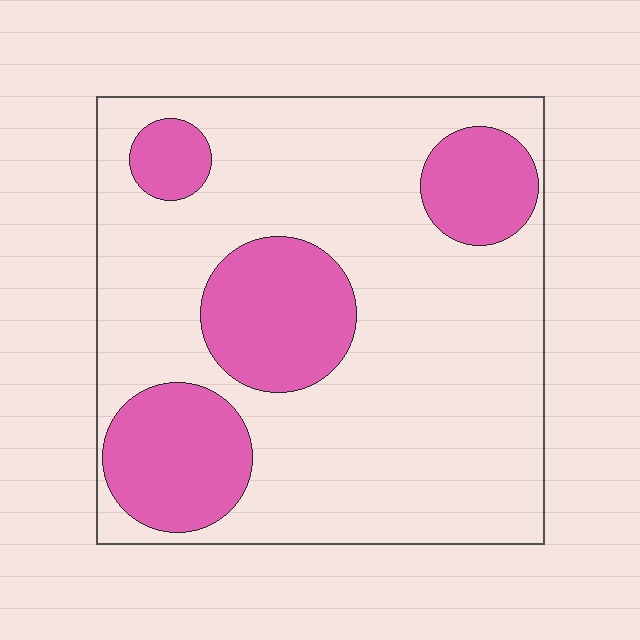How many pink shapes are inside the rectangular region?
4.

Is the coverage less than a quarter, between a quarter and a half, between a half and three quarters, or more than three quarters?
Between a quarter and a half.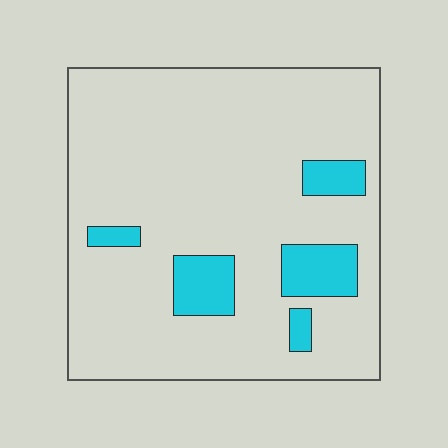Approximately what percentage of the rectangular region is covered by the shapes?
Approximately 10%.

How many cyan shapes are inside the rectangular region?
5.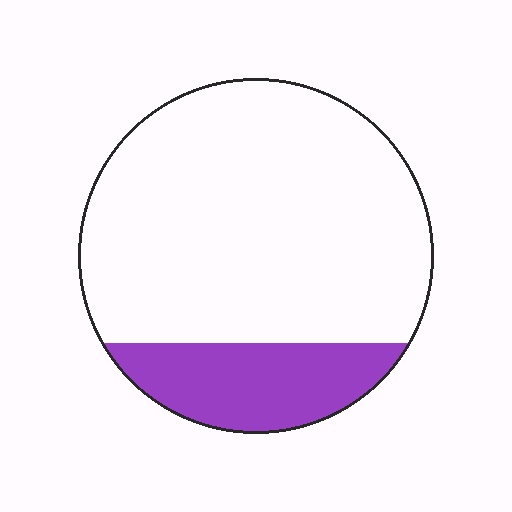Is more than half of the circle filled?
No.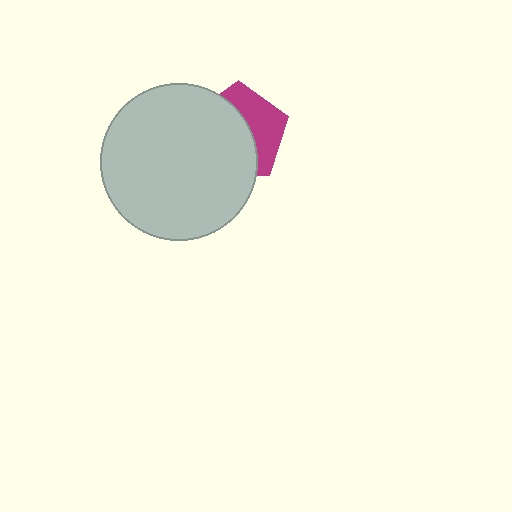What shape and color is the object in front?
The object in front is a light gray circle.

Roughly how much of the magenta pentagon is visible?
A small part of it is visible (roughly 40%).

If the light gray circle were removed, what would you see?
You would see the complete magenta pentagon.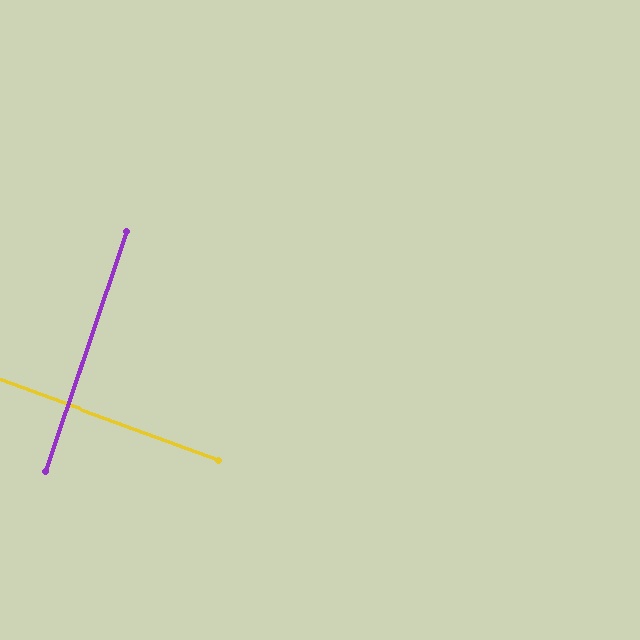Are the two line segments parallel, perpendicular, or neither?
Perpendicular — they meet at approximately 89°.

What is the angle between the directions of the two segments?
Approximately 89 degrees.